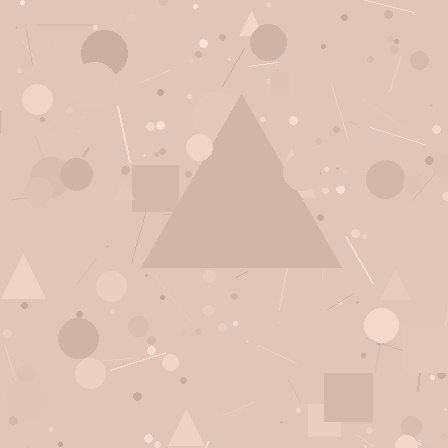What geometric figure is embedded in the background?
A triangle is embedded in the background.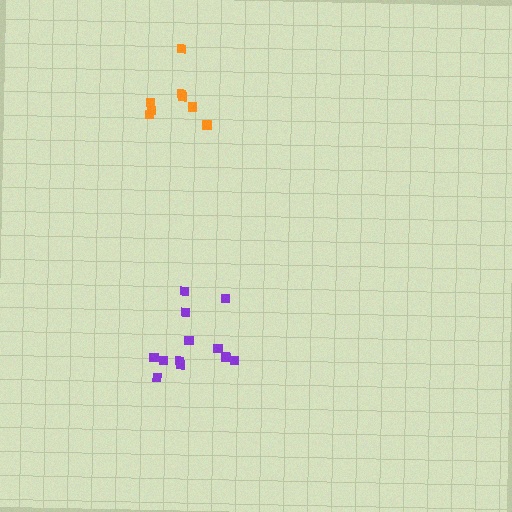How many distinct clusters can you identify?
There are 2 distinct clusters.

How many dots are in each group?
Group 1: 8 dots, Group 2: 12 dots (20 total).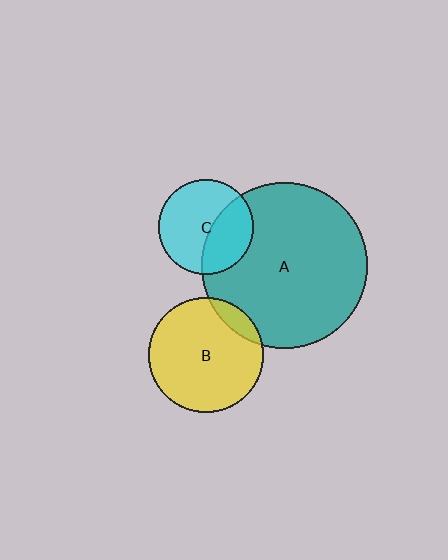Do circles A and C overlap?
Yes.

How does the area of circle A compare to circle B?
Approximately 2.1 times.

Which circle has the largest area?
Circle A (teal).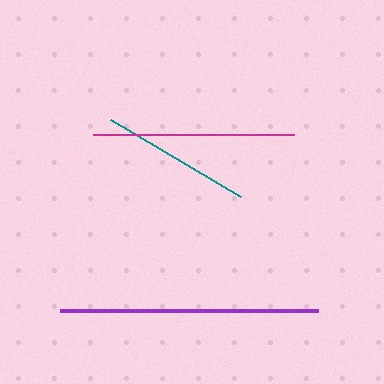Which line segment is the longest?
The purple line is the longest at approximately 258 pixels.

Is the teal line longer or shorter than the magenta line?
The magenta line is longer than the teal line.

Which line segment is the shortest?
The teal line is the shortest at approximately 152 pixels.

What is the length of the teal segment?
The teal segment is approximately 152 pixels long.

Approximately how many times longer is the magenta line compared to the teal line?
The magenta line is approximately 1.3 times the length of the teal line.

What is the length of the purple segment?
The purple segment is approximately 258 pixels long.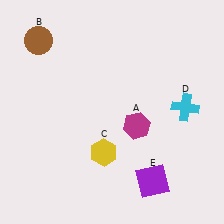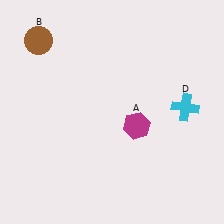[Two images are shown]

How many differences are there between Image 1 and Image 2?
There are 2 differences between the two images.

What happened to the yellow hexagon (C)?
The yellow hexagon (C) was removed in Image 2. It was in the bottom-left area of Image 1.